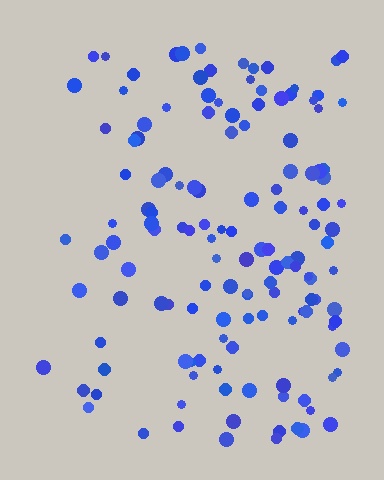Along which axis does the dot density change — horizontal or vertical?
Horizontal.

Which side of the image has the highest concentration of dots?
The right.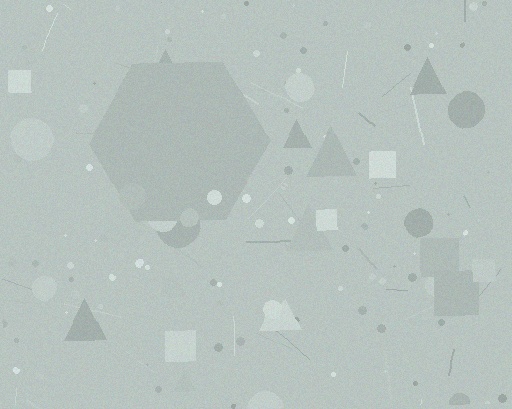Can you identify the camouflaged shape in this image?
The camouflaged shape is a hexagon.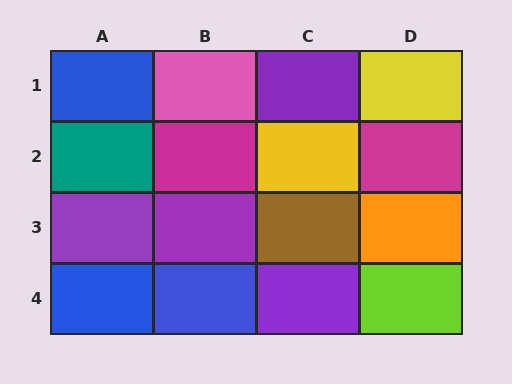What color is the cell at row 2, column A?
Teal.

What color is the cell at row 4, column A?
Blue.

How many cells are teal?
1 cell is teal.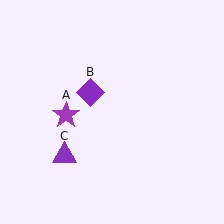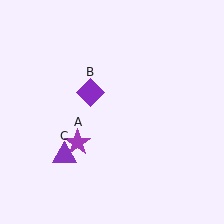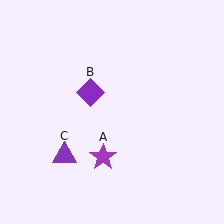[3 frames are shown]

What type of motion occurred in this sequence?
The purple star (object A) rotated counterclockwise around the center of the scene.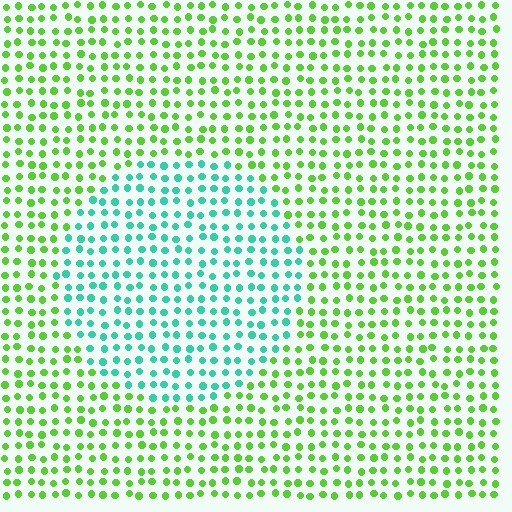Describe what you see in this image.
The image is filled with small lime elements in a uniform arrangement. A circle-shaped region is visible where the elements are tinted to a slightly different hue, forming a subtle color boundary.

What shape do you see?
I see a circle.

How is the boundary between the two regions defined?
The boundary is defined purely by a slight shift in hue (about 57 degrees). Spacing, size, and orientation are identical on both sides.